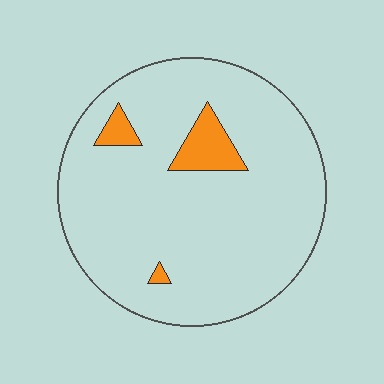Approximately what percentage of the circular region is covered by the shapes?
Approximately 10%.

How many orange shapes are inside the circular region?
3.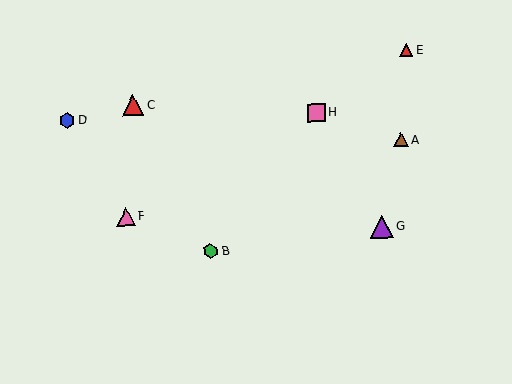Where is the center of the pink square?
The center of the pink square is at (316, 113).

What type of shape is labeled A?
Shape A is a brown triangle.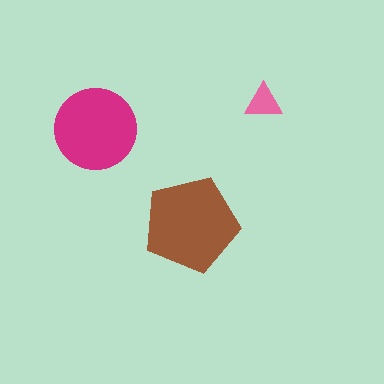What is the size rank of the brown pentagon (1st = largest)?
1st.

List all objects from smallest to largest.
The pink triangle, the magenta circle, the brown pentagon.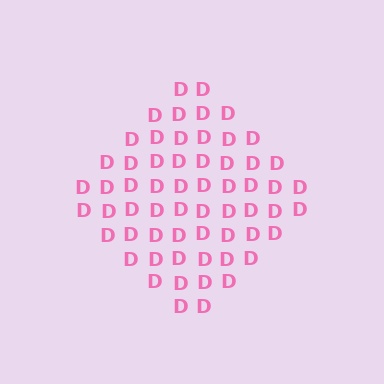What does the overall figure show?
The overall figure shows a diamond.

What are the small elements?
The small elements are letter D's.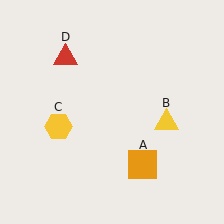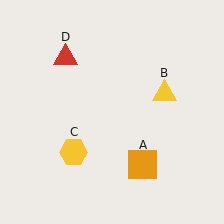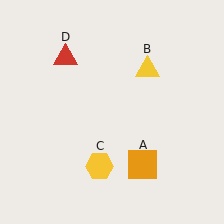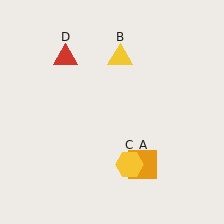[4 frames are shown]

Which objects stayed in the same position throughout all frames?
Orange square (object A) and red triangle (object D) remained stationary.